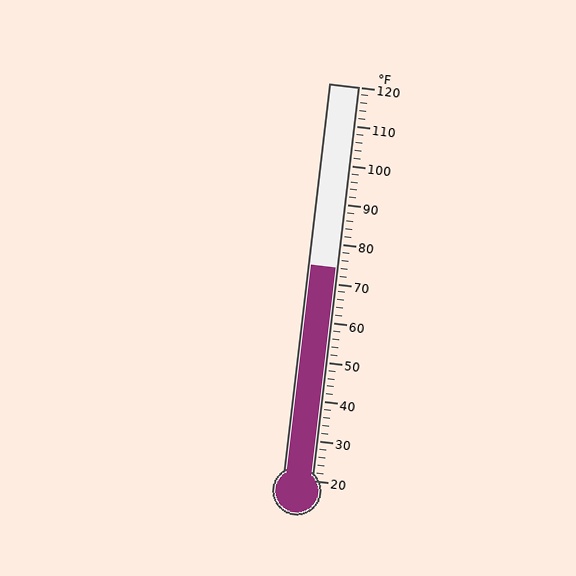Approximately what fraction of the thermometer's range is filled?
The thermometer is filled to approximately 55% of its range.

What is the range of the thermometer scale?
The thermometer scale ranges from 20°F to 120°F.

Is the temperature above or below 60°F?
The temperature is above 60°F.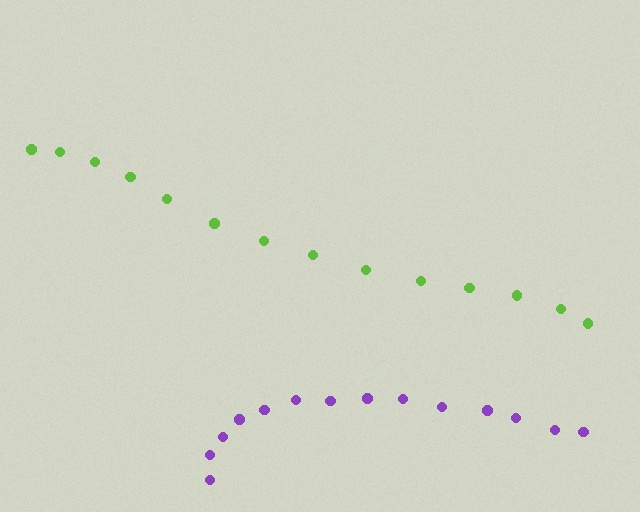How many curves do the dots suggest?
There are 2 distinct paths.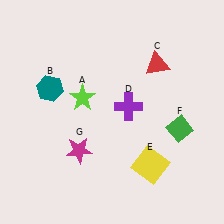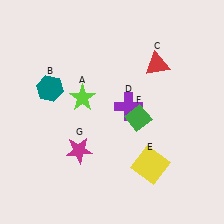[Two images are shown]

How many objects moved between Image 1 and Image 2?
1 object moved between the two images.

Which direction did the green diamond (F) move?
The green diamond (F) moved left.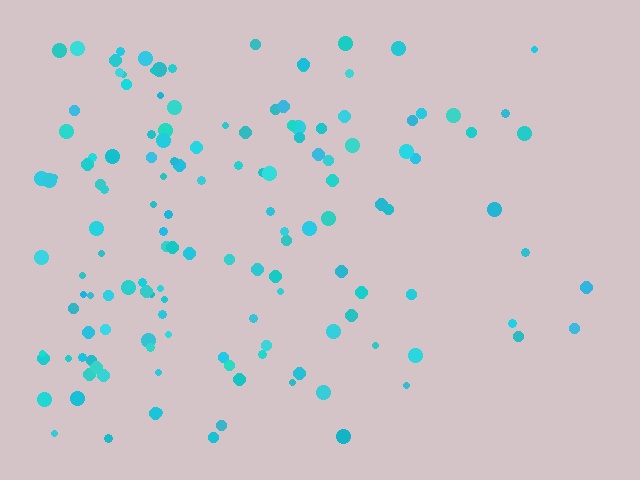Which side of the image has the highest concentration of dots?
The left.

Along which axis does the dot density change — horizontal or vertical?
Horizontal.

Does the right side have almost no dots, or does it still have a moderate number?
Still a moderate number, just noticeably fewer than the left.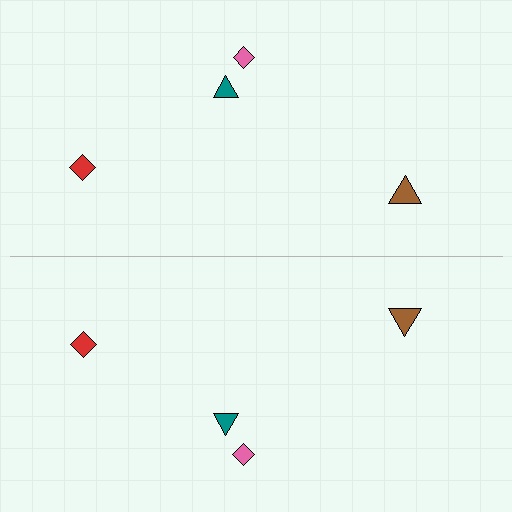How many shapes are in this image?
There are 8 shapes in this image.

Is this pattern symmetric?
Yes, this pattern has bilateral (reflection) symmetry.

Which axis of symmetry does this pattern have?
The pattern has a horizontal axis of symmetry running through the center of the image.